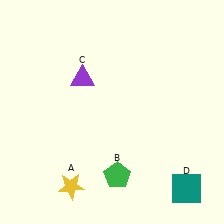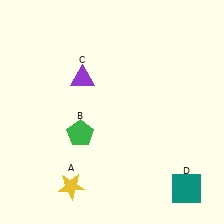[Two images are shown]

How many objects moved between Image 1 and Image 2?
1 object moved between the two images.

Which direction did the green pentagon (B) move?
The green pentagon (B) moved up.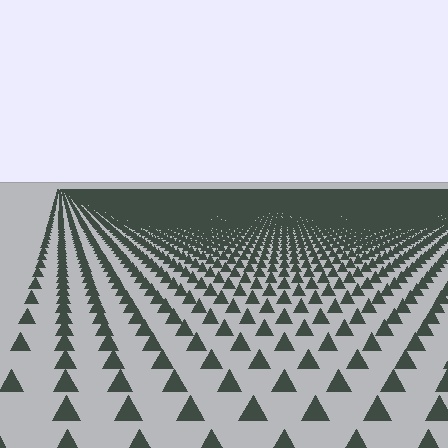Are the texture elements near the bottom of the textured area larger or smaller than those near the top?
Larger. Near the bottom, elements are closer to the viewer and appear at a bigger on-screen size.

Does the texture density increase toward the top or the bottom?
Density increases toward the top.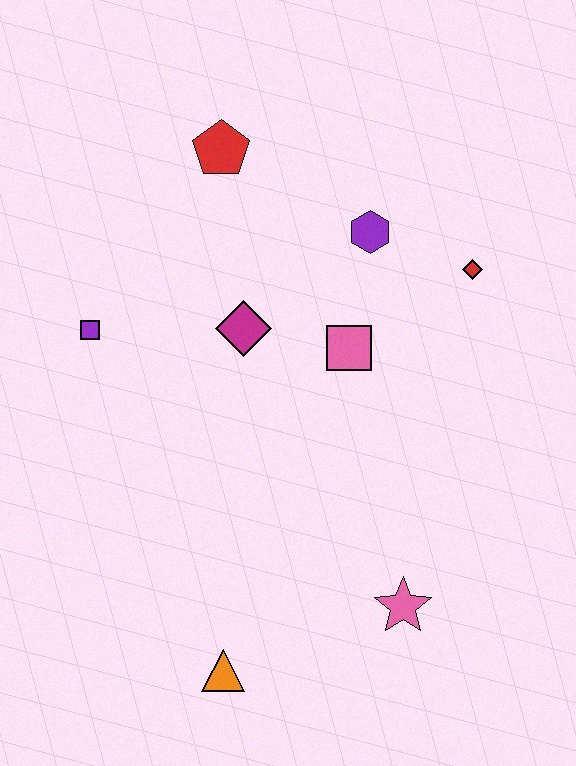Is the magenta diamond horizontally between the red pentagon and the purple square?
No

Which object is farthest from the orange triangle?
The red pentagon is farthest from the orange triangle.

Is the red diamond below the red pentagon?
Yes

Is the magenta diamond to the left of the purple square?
No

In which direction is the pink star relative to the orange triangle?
The pink star is to the right of the orange triangle.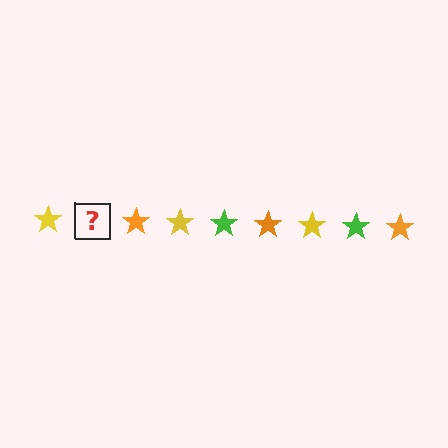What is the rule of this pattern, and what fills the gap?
The rule is that the pattern cycles through yellow, green, orange stars. The gap should be filled with a green star.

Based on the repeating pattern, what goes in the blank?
The blank should be a green star.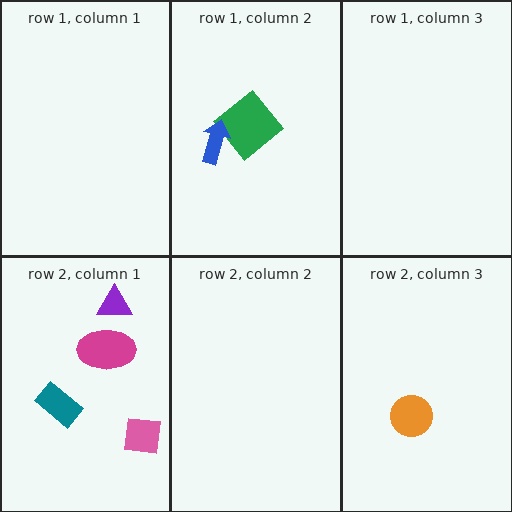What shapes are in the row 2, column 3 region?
The orange circle.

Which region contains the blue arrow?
The row 1, column 2 region.